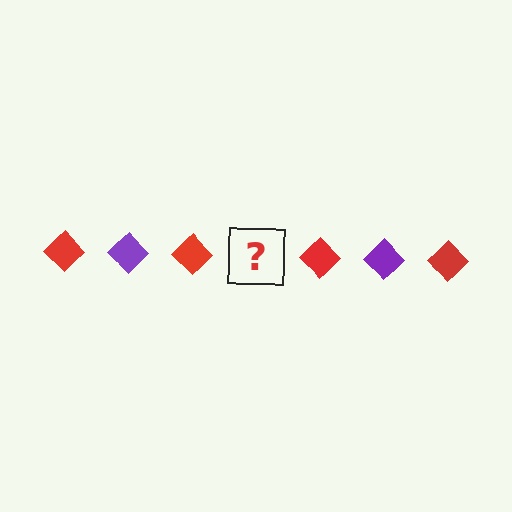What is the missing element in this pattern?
The missing element is a purple diamond.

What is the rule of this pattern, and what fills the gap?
The rule is that the pattern cycles through red, purple diamonds. The gap should be filled with a purple diamond.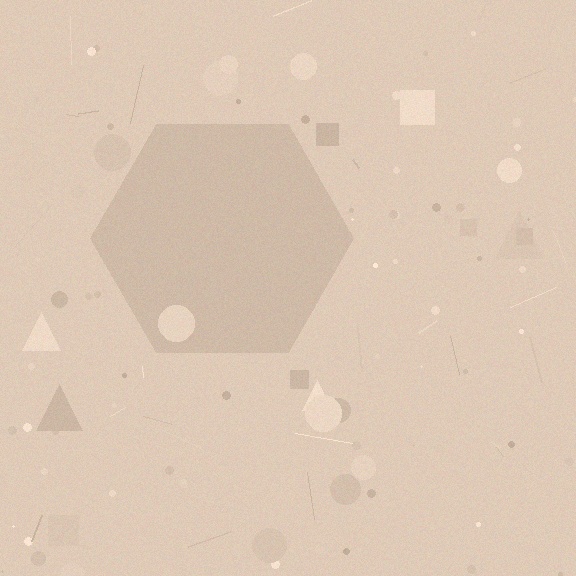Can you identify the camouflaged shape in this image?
The camouflaged shape is a hexagon.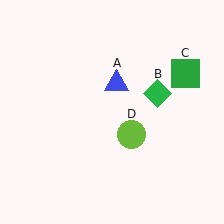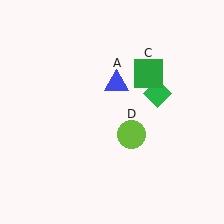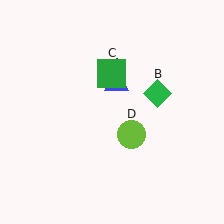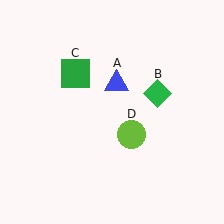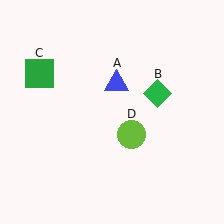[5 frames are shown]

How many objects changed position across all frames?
1 object changed position: green square (object C).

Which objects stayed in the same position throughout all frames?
Blue triangle (object A) and green diamond (object B) and lime circle (object D) remained stationary.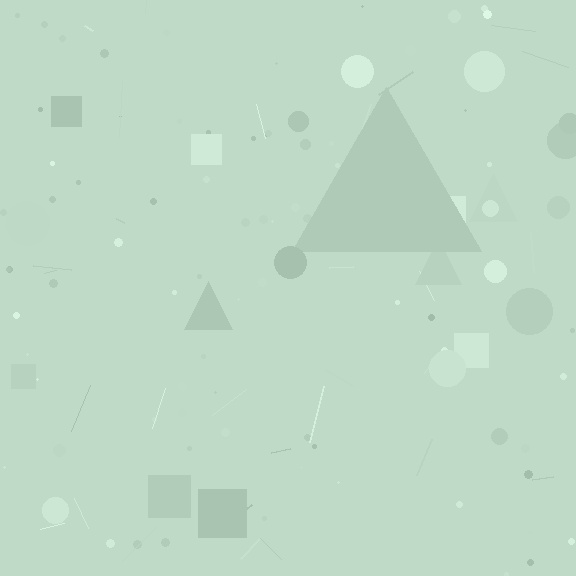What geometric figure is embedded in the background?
A triangle is embedded in the background.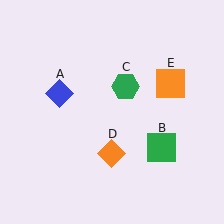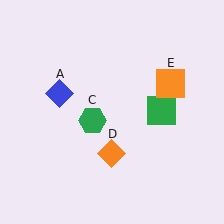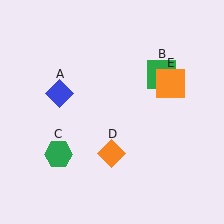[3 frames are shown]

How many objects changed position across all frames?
2 objects changed position: green square (object B), green hexagon (object C).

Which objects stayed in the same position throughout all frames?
Blue diamond (object A) and orange diamond (object D) and orange square (object E) remained stationary.